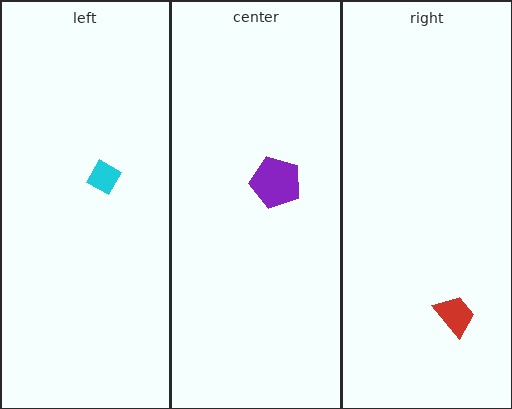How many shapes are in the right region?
1.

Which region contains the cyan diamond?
The left region.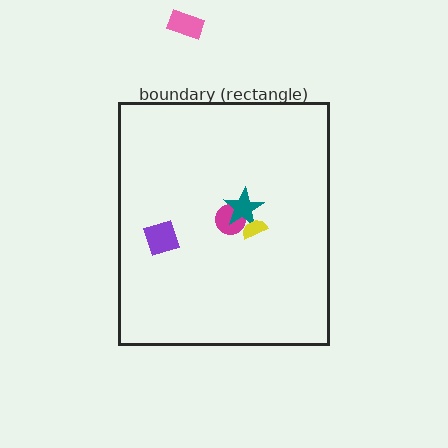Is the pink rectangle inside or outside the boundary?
Outside.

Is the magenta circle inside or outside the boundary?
Inside.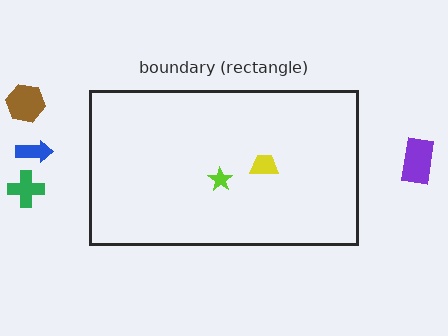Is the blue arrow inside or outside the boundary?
Outside.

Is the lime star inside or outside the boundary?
Inside.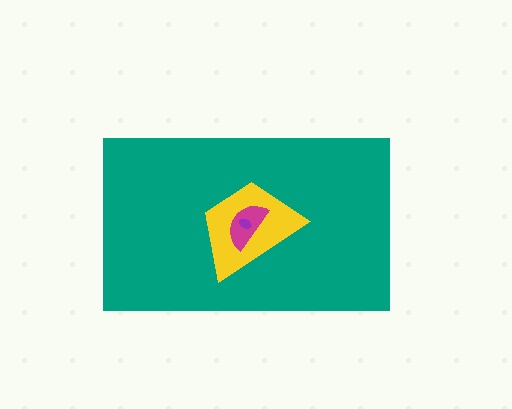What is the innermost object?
The purple ellipse.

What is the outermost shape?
The teal rectangle.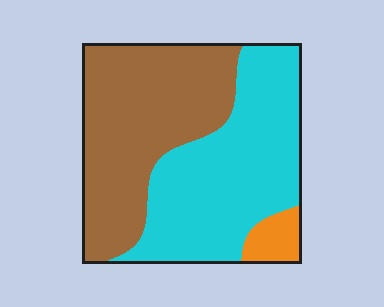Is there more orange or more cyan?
Cyan.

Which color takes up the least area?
Orange, at roughly 5%.